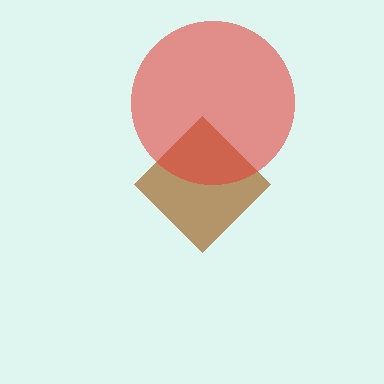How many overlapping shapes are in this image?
There are 2 overlapping shapes in the image.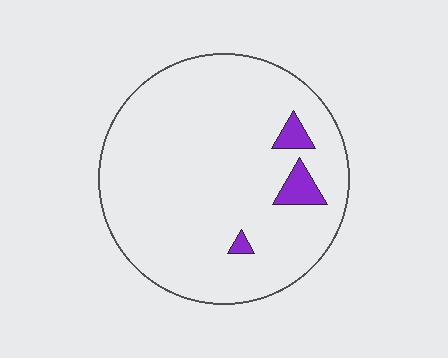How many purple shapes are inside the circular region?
3.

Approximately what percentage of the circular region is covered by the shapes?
Approximately 5%.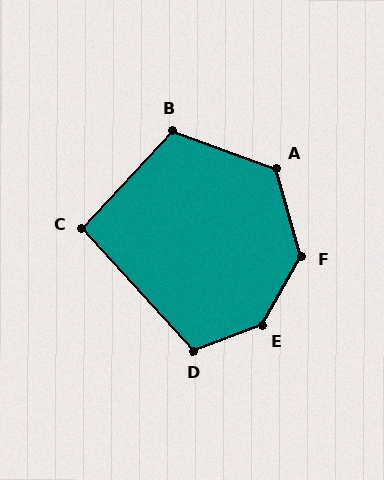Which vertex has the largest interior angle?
E, at approximately 140 degrees.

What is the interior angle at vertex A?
Approximately 126 degrees (obtuse).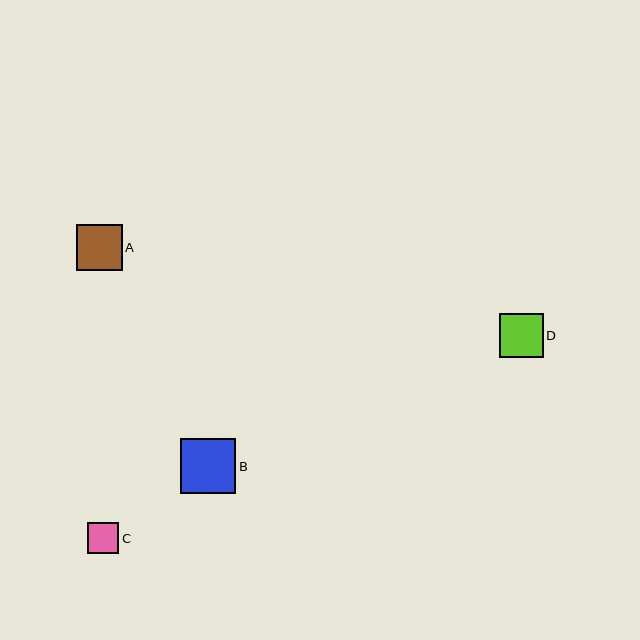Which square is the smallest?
Square C is the smallest with a size of approximately 31 pixels.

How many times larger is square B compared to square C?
Square B is approximately 1.8 times the size of square C.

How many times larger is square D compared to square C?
Square D is approximately 1.4 times the size of square C.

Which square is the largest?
Square B is the largest with a size of approximately 55 pixels.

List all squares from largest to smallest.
From largest to smallest: B, A, D, C.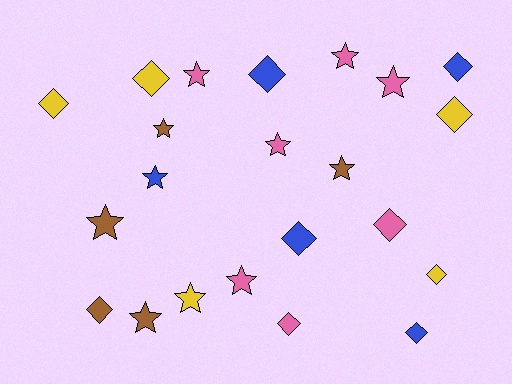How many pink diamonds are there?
There are 2 pink diamonds.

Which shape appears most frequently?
Diamond, with 11 objects.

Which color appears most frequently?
Pink, with 7 objects.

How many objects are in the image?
There are 22 objects.